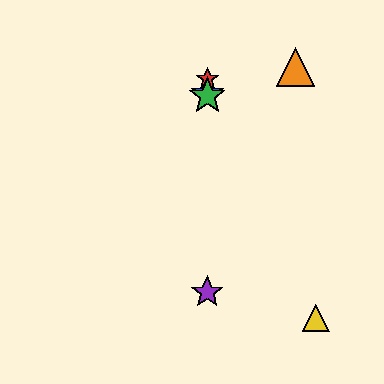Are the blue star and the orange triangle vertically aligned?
No, the blue star is at x≈207 and the orange triangle is at x≈296.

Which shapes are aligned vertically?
The red star, the blue star, the green star, the purple star are aligned vertically.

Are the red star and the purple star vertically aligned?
Yes, both are at x≈207.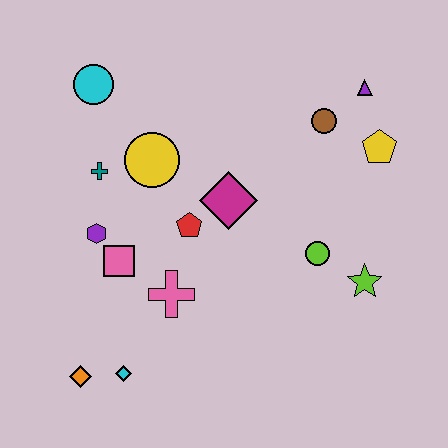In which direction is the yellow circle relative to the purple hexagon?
The yellow circle is above the purple hexagon.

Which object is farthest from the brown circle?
The orange diamond is farthest from the brown circle.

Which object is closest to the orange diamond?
The cyan diamond is closest to the orange diamond.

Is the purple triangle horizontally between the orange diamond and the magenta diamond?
No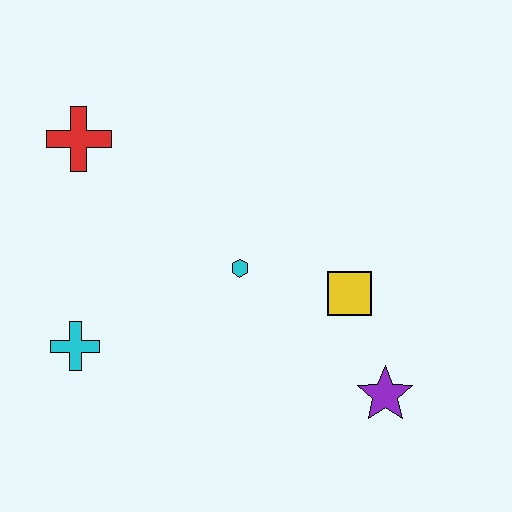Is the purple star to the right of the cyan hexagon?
Yes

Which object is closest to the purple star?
The yellow square is closest to the purple star.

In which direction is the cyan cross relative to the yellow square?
The cyan cross is to the left of the yellow square.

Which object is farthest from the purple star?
The red cross is farthest from the purple star.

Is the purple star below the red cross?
Yes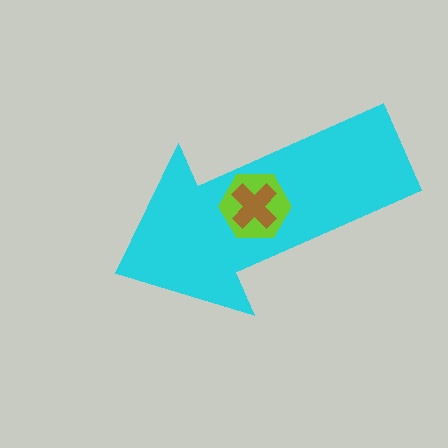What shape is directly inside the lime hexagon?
The brown cross.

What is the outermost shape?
The cyan arrow.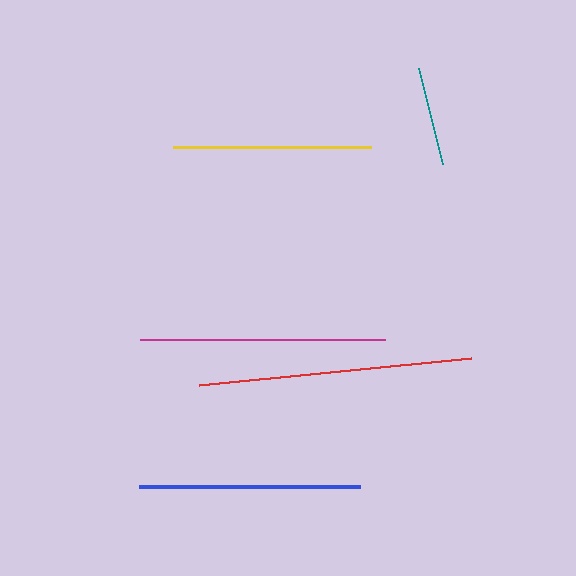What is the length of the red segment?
The red segment is approximately 273 pixels long.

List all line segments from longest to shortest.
From longest to shortest: red, magenta, blue, yellow, teal.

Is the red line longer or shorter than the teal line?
The red line is longer than the teal line.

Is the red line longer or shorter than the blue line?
The red line is longer than the blue line.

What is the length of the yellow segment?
The yellow segment is approximately 198 pixels long.